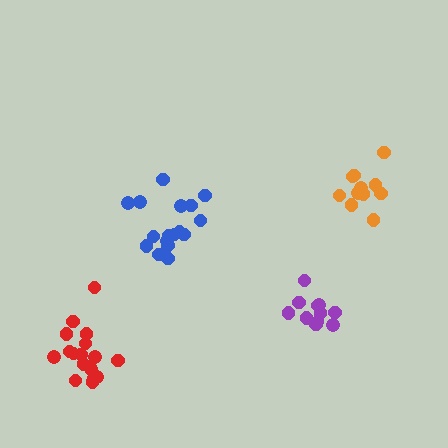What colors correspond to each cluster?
The clusters are colored: red, purple, blue, orange.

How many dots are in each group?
Group 1: 17 dots, Group 2: 11 dots, Group 3: 17 dots, Group 4: 11 dots (56 total).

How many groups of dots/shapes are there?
There are 4 groups.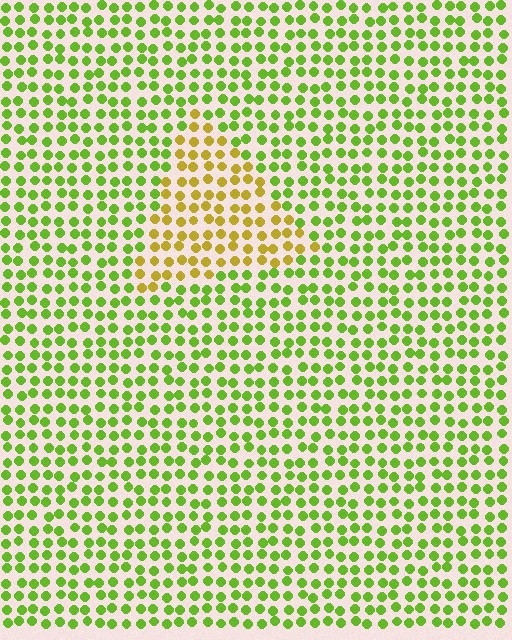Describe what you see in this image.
The image is filled with small lime elements in a uniform arrangement. A triangle-shaped region is visible where the elements are tinted to a slightly different hue, forming a subtle color boundary.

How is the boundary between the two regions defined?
The boundary is defined purely by a slight shift in hue (about 43 degrees). Spacing, size, and orientation are identical on both sides.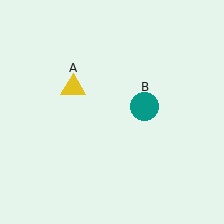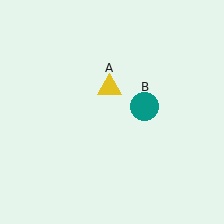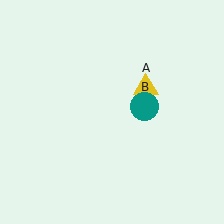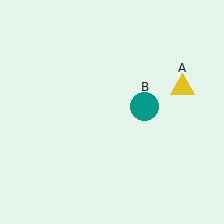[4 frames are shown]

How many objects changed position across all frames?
1 object changed position: yellow triangle (object A).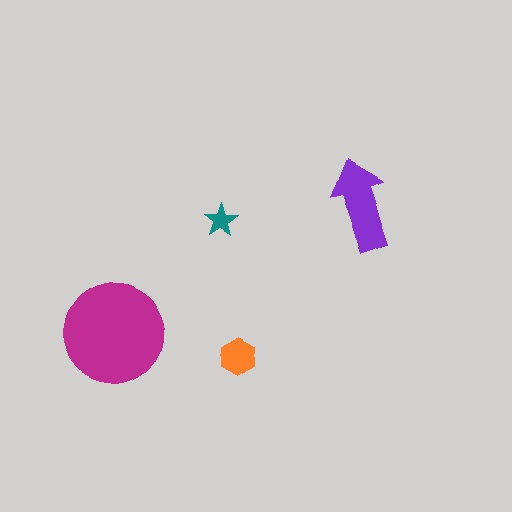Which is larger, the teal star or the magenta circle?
The magenta circle.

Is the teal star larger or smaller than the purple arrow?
Smaller.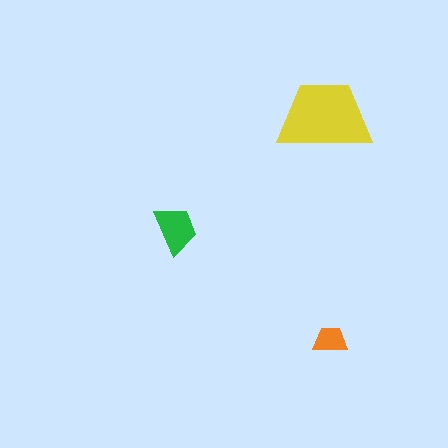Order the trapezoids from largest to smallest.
the yellow one, the green one, the orange one.